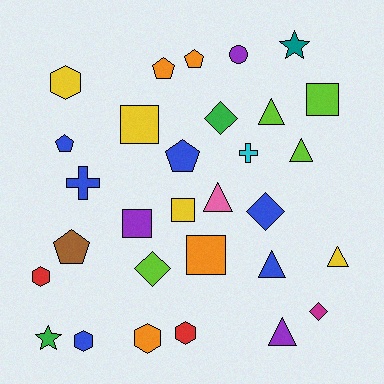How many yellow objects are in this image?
There are 4 yellow objects.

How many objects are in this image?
There are 30 objects.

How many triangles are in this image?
There are 6 triangles.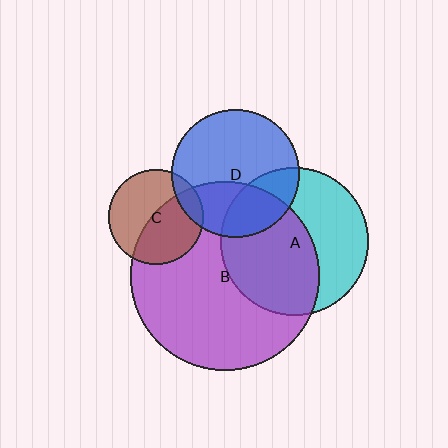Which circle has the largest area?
Circle B (purple).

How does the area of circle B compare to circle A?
Approximately 1.6 times.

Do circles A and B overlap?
Yes.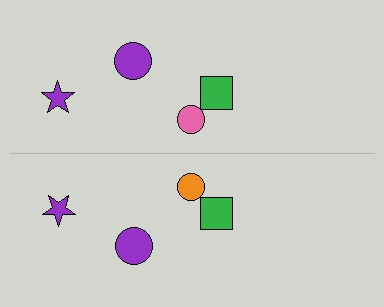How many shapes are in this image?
There are 8 shapes in this image.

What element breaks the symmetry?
The orange circle on the bottom side breaks the symmetry — its mirror counterpart is pink.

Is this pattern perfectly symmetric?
No, the pattern is not perfectly symmetric. The orange circle on the bottom side breaks the symmetry — its mirror counterpart is pink.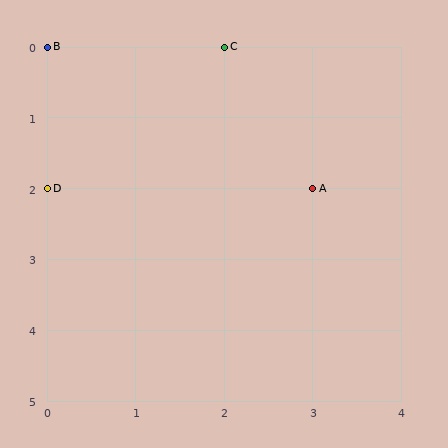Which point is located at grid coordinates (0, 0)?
Point B is at (0, 0).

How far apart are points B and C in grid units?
Points B and C are 2 columns apart.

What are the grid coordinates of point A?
Point A is at grid coordinates (3, 2).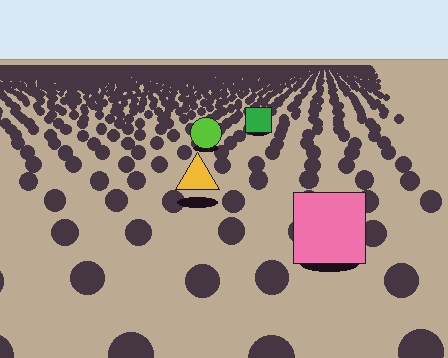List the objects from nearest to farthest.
From nearest to farthest: the pink square, the yellow triangle, the lime circle, the green square.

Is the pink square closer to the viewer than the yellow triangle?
Yes. The pink square is closer — you can tell from the texture gradient: the ground texture is coarser near it.